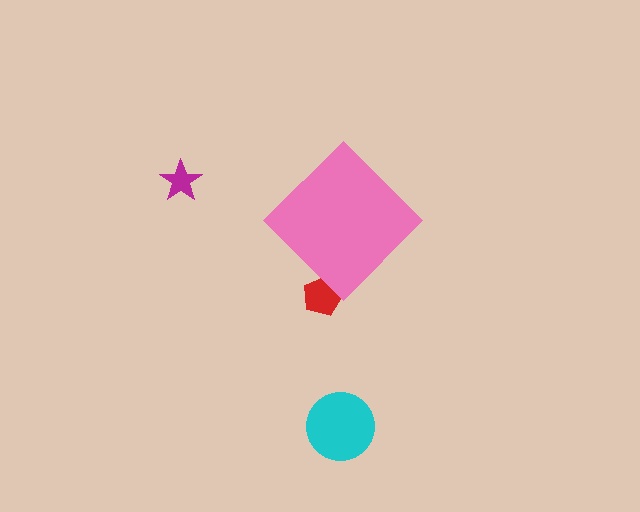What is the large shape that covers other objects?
A pink diamond.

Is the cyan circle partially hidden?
No, the cyan circle is fully visible.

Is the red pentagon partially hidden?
Yes, the red pentagon is partially hidden behind the pink diamond.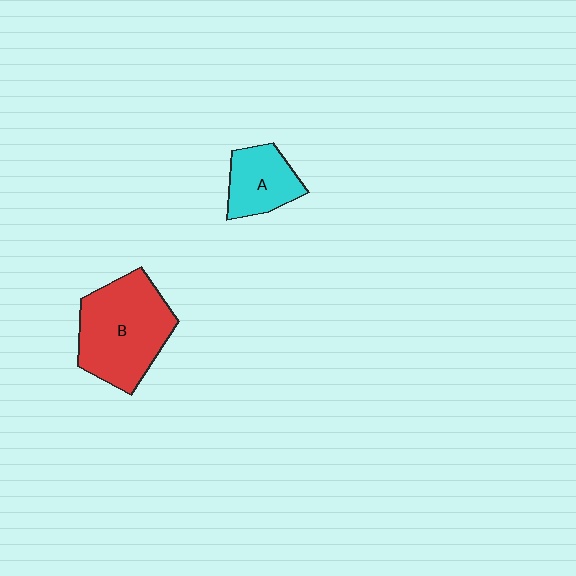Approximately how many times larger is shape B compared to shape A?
Approximately 2.0 times.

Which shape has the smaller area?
Shape A (cyan).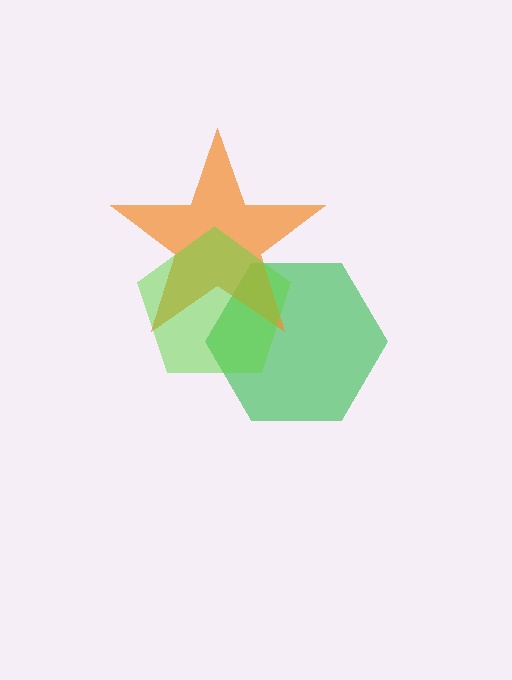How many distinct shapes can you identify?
There are 3 distinct shapes: a green hexagon, an orange star, a lime pentagon.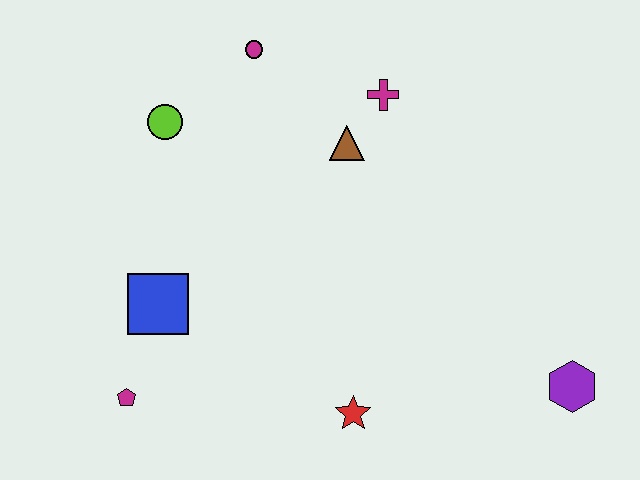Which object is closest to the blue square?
The magenta pentagon is closest to the blue square.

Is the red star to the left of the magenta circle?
No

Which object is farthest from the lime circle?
The purple hexagon is farthest from the lime circle.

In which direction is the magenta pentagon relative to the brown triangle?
The magenta pentagon is below the brown triangle.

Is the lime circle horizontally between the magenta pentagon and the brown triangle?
Yes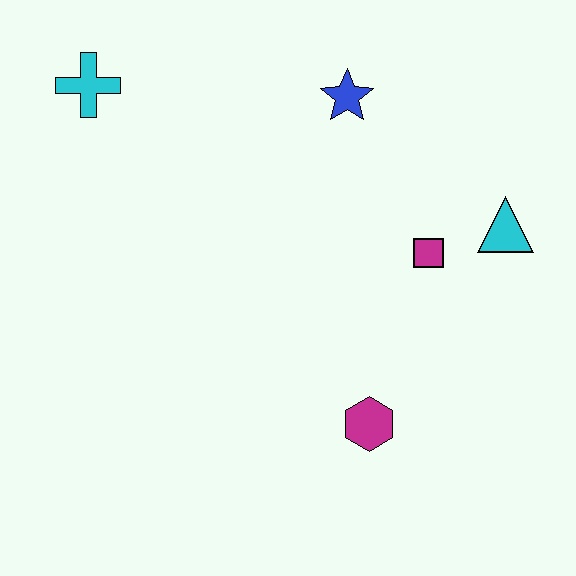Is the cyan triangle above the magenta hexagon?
Yes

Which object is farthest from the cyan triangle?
The cyan cross is farthest from the cyan triangle.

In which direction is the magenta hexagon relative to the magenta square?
The magenta hexagon is below the magenta square.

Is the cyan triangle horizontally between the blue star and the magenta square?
No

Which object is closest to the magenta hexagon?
The magenta square is closest to the magenta hexagon.